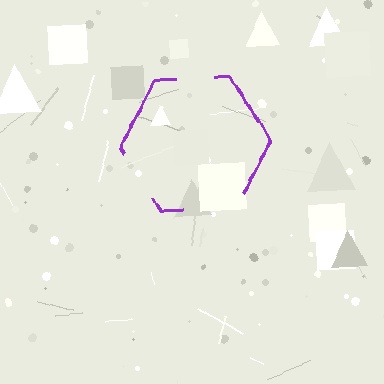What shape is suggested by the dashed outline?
The dashed outline suggests a hexagon.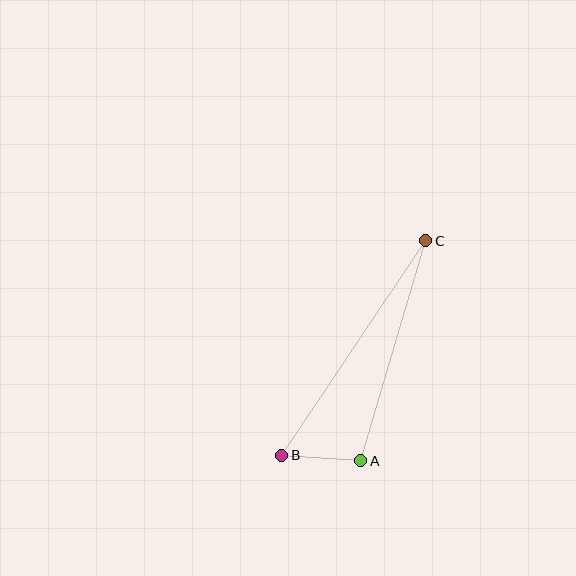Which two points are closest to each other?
Points A and B are closest to each other.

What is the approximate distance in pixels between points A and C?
The distance between A and C is approximately 229 pixels.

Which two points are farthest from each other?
Points B and C are farthest from each other.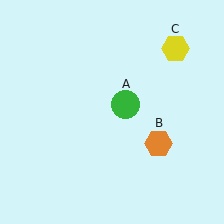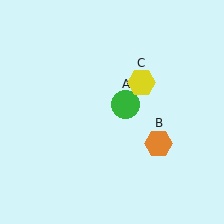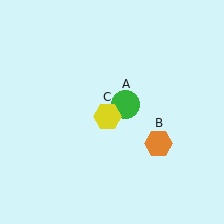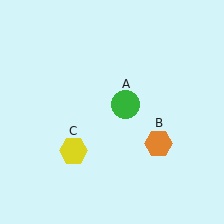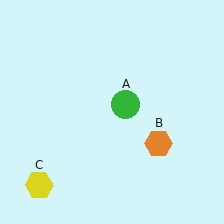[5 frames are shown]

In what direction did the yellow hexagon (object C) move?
The yellow hexagon (object C) moved down and to the left.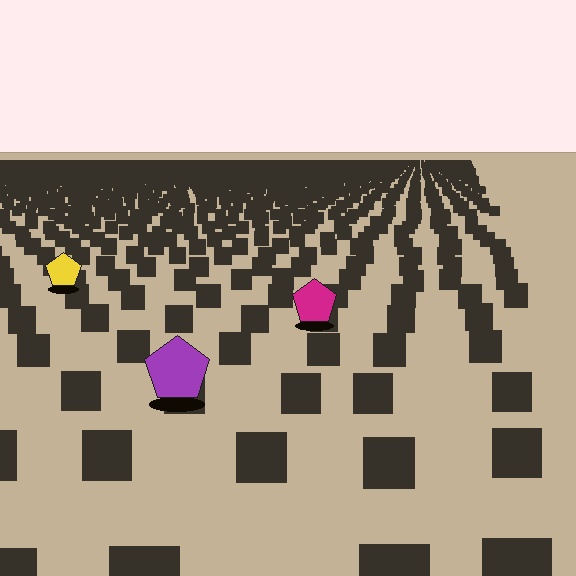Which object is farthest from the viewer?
The yellow pentagon is farthest from the viewer. It appears smaller and the ground texture around it is denser.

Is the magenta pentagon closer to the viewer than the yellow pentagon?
Yes. The magenta pentagon is closer — you can tell from the texture gradient: the ground texture is coarser near it.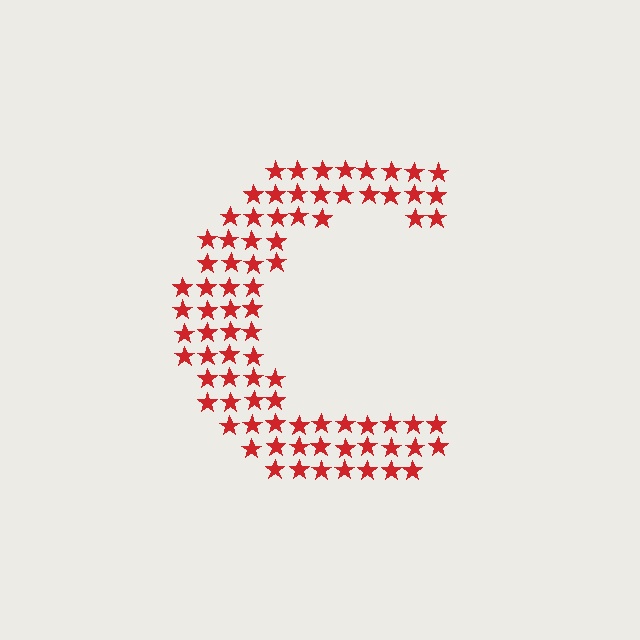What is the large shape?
The large shape is the letter C.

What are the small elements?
The small elements are stars.